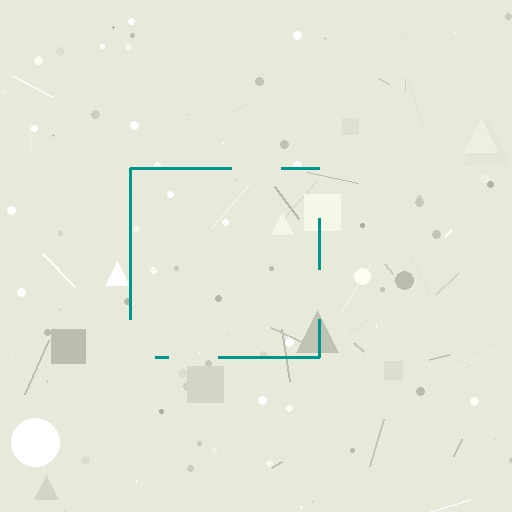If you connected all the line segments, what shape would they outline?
They would outline a square.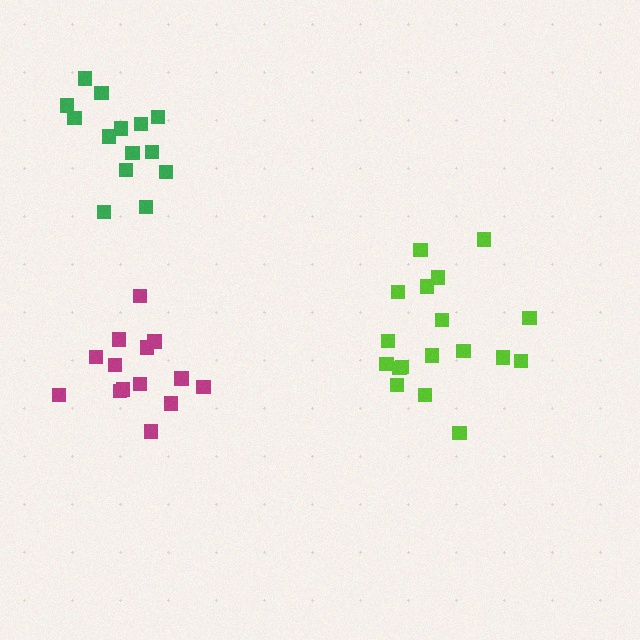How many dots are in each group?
Group 1: 18 dots, Group 2: 14 dots, Group 3: 14 dots (46 total).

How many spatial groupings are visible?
There are 3 spatial groupings.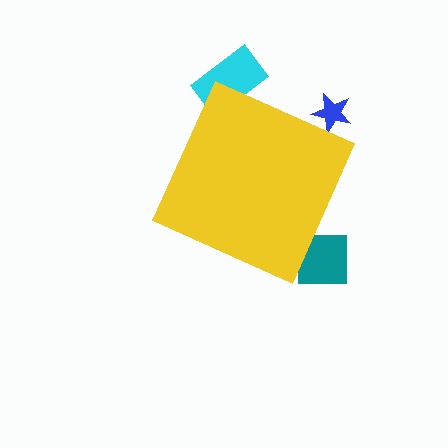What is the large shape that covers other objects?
A yellow diamond.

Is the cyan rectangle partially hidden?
Yes, the cyan rectangle is partially hidden behind the yellow diamond.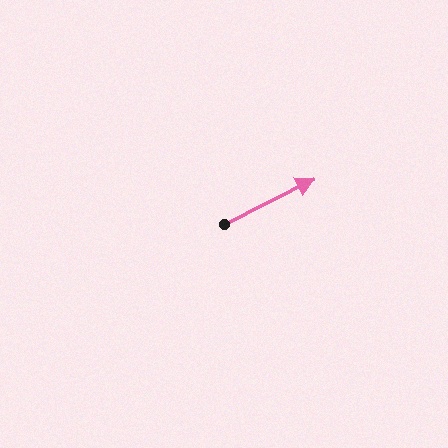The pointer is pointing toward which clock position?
Roughly 2 o'clock.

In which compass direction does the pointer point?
Northeast.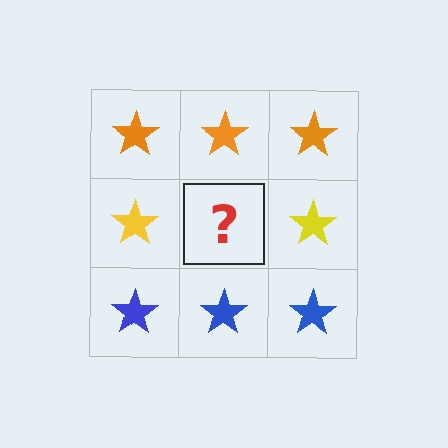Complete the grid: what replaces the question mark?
The question mark should be replaced with a yellow star.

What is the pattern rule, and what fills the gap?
The rule is that each row has a consistent color. The gap should be filled with a yellow star.